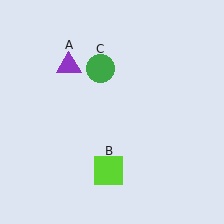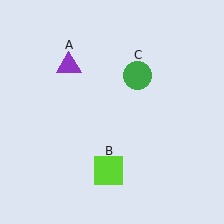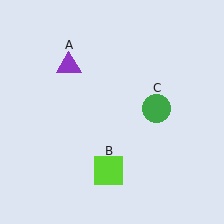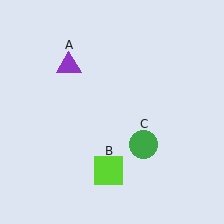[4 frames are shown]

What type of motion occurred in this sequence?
The green circle (object C) rotated clockwise around the center of the scene.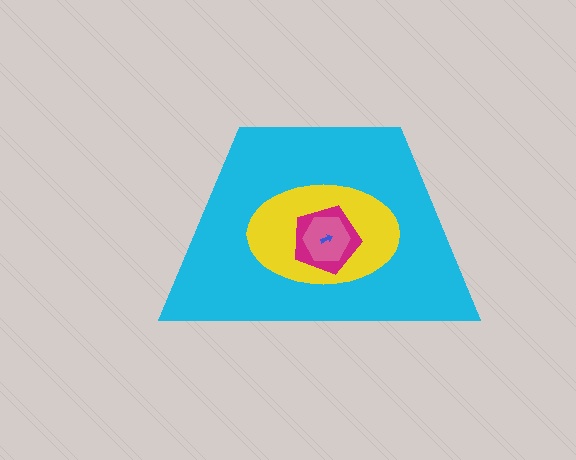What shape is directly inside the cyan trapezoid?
The yellow ellipse.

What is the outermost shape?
The cyan trapezoid.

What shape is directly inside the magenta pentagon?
The pink hexagon.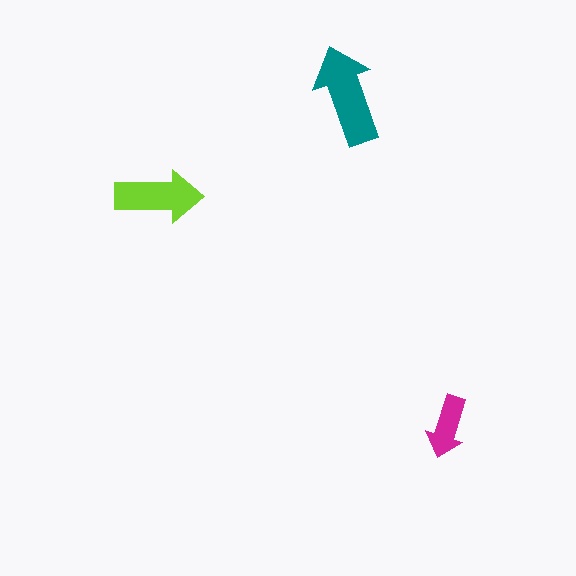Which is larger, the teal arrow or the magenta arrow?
The teal one.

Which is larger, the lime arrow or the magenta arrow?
The lime one.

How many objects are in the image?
There are 3 objects in the image.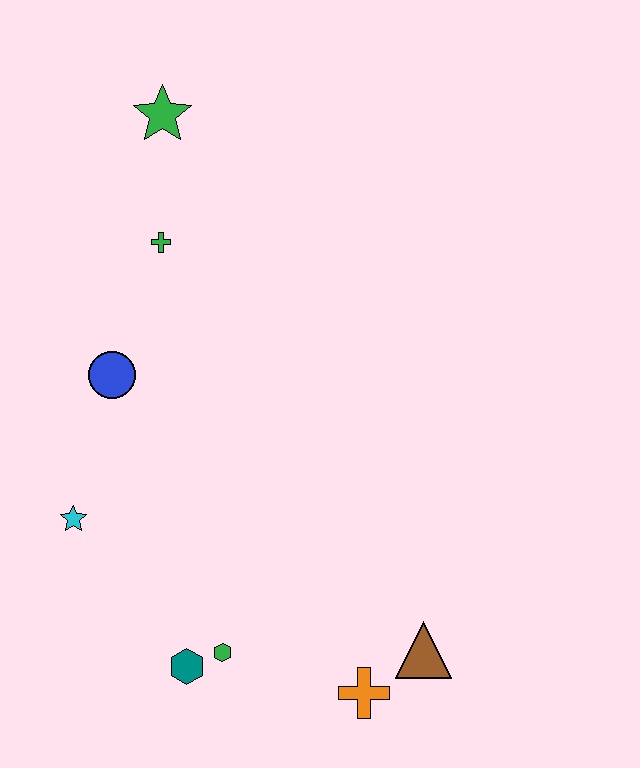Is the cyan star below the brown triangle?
No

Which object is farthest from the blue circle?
The brown triangle is farthest from the blue circle.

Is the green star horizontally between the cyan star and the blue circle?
No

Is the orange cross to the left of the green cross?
No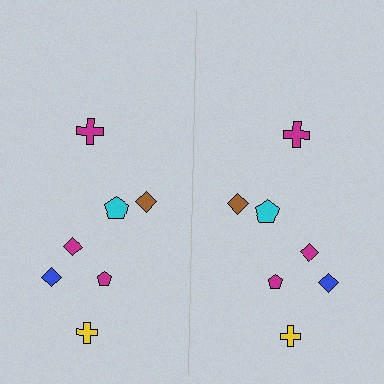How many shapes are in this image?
There are 14 shapes in this image.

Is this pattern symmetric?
Yes, this pattern has bilateral (reflection) symmetry.